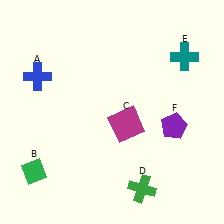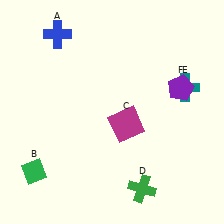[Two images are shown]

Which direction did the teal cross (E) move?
The teal cross (E) moved down.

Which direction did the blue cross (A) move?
The blue cross (A) moved up.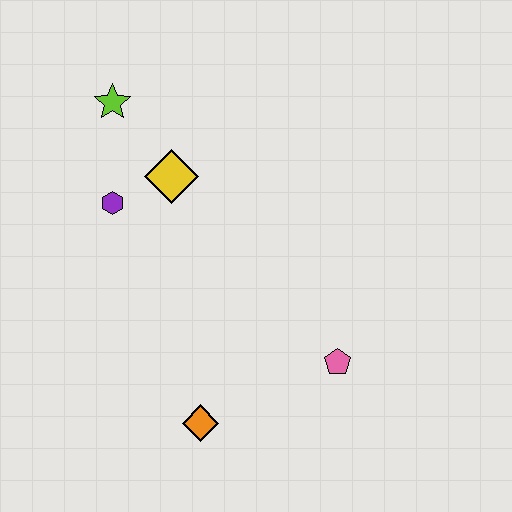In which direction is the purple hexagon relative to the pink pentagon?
The purple hexagon is to the left of the pink pentagon.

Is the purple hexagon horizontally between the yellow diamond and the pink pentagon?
No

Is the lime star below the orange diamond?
No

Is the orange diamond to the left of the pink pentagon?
Yes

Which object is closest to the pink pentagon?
The orange diamond is closest to the pink pentagon.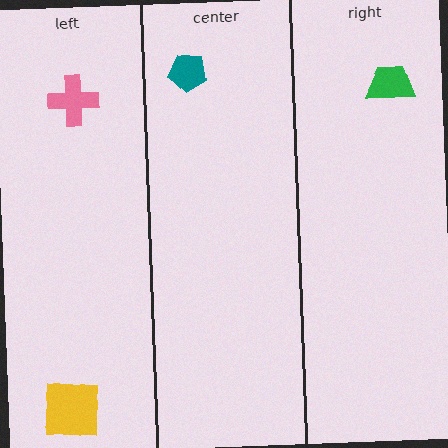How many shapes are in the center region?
1.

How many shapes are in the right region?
1.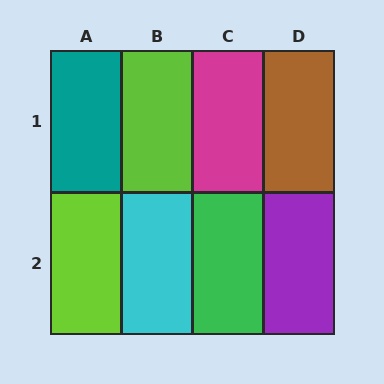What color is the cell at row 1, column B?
Lime.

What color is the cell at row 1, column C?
Magenta.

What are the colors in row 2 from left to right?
Lime, cyan, green, purple.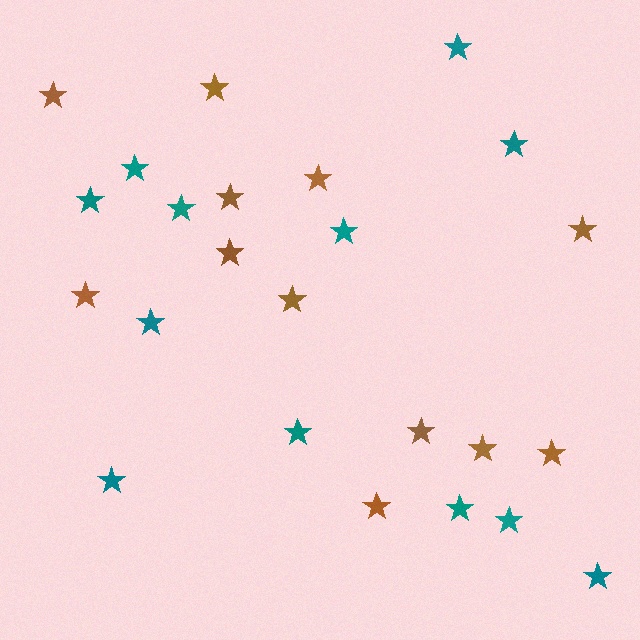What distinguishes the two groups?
There are 2 groups: one group of teal stars (12) and one group of brown stars (12).